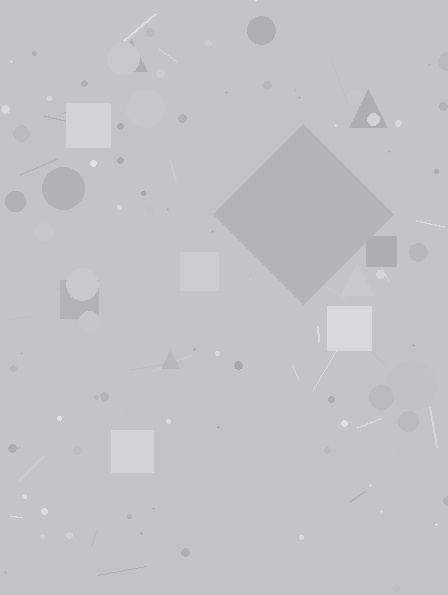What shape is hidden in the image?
A diamond is hidden in the image.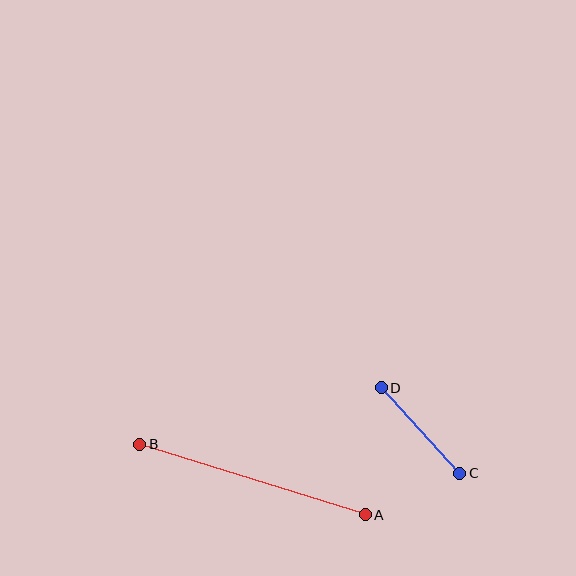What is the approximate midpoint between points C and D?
The midpoint is at approximately (420, 431) pixels.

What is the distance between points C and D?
The distance is approximately 116 pixels.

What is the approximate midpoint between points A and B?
The midpoint is at approximately (252, 480) pixels.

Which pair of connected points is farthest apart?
Points A and B are farthest apart.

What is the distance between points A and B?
The distance is approximately 236 pixels.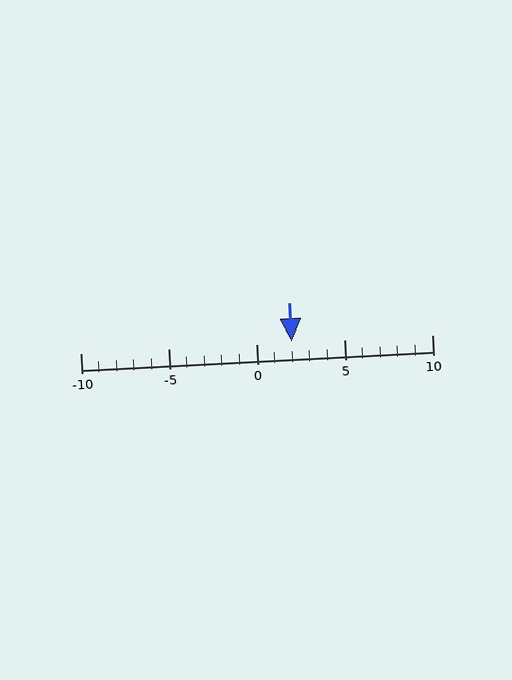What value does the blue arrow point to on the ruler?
The blue arrow points to approximately 2.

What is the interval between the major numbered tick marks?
The major tick marks are spaced 5 units apart.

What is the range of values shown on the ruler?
The ruler shows values from -10 to 10.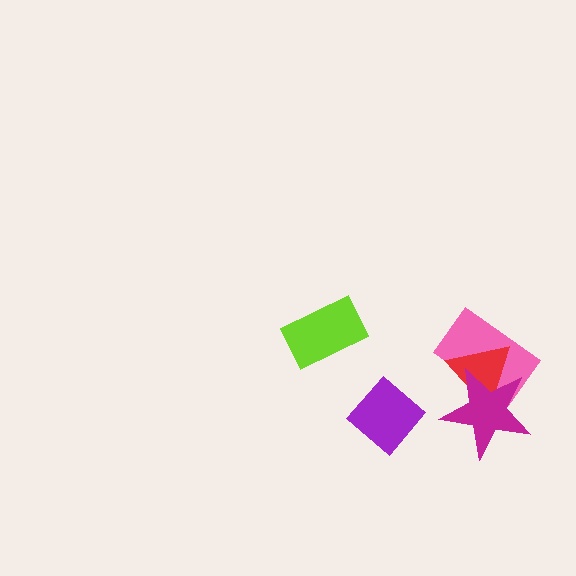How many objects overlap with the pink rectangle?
2 objects overlap with the pink rectangle.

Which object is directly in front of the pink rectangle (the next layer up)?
The red triangle is directly in front of the pink rectangle.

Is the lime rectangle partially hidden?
No, no other shape covers it.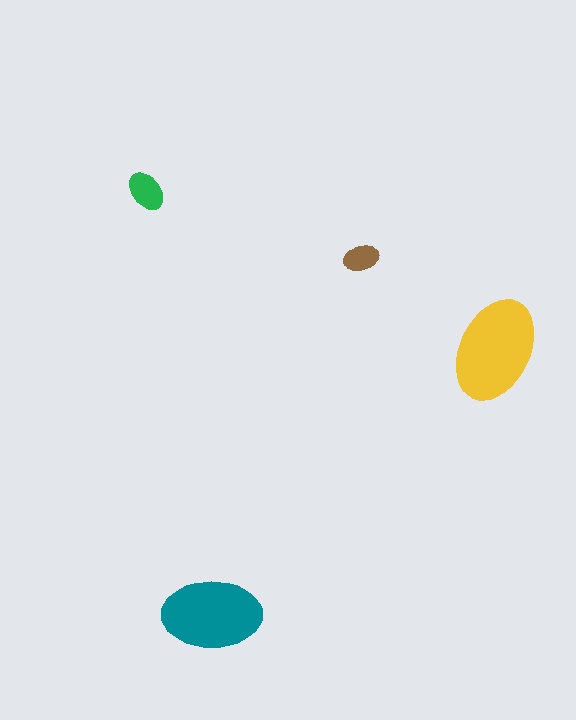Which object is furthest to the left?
The green ellipse is leftmost.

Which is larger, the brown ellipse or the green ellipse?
The green one.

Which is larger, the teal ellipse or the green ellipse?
The teal one.